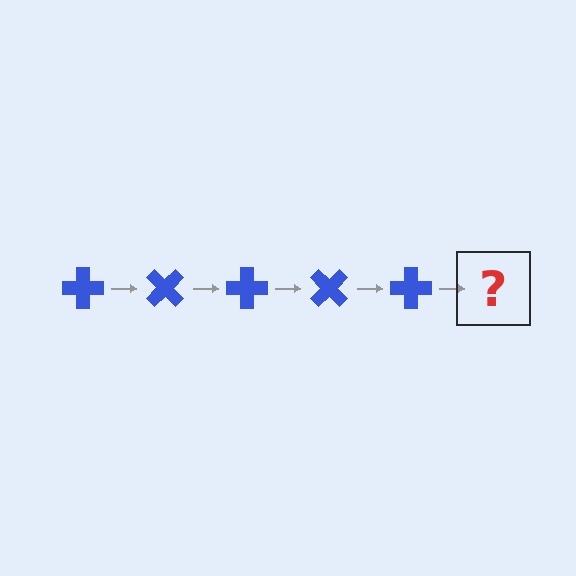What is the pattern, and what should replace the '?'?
The pattern is that the cross rotates 45 degrees each step. The '?' should be a blue cross rotated 225 degrees.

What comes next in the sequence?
The next element should be a blue cross rotated 225 degrees.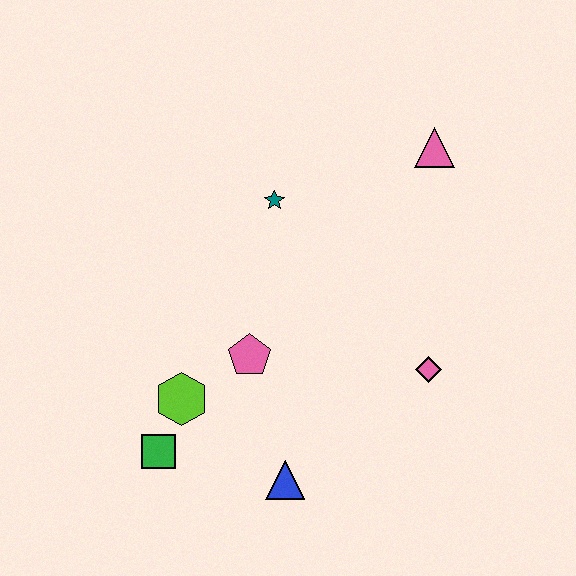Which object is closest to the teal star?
The pink pentagon is closest to the teal star.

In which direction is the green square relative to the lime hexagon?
The green square is below the lime hexagon.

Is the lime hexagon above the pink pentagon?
No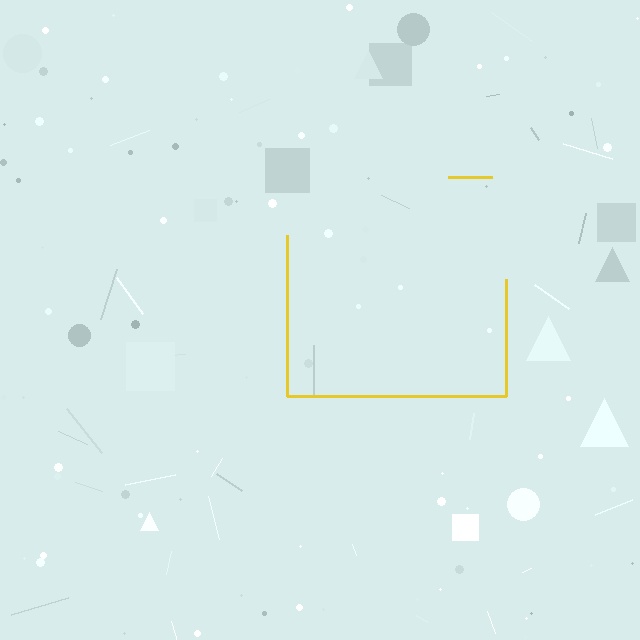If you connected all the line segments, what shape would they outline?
They would outline a square.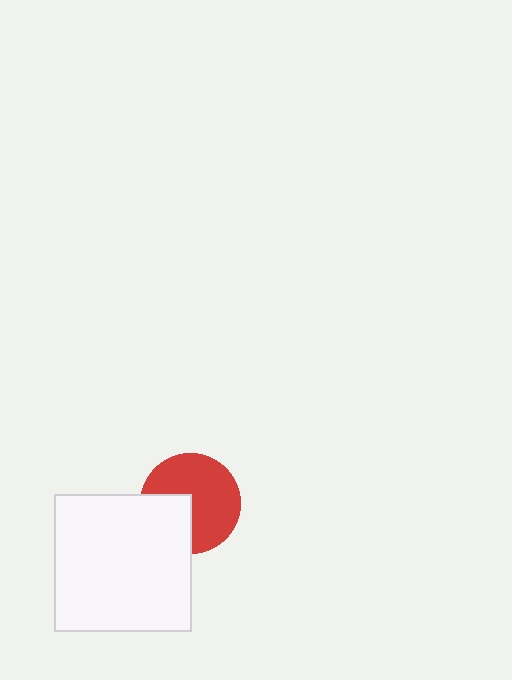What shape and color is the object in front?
The object in front is a white square.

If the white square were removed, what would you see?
You would see the complete red circle.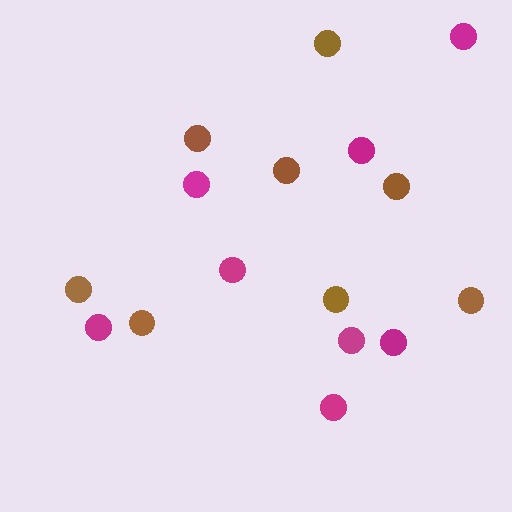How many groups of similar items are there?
There are 2 groups: one group of brown circles (8) and one group of magenta circles (8).